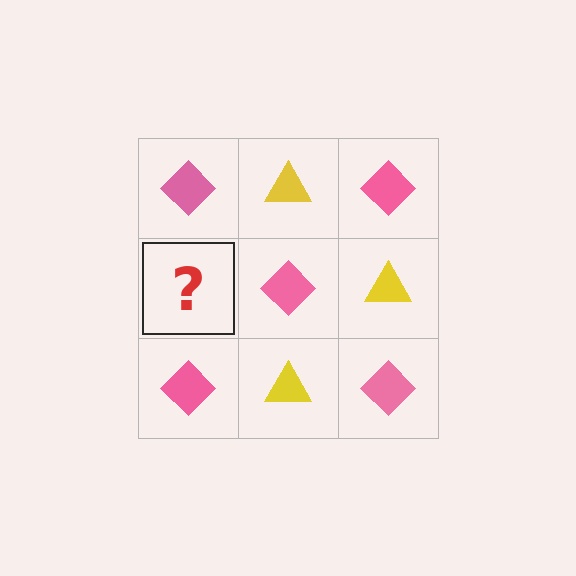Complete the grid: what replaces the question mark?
The question mark should be replaced with a yellow triangle.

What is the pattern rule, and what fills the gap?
The rule is that it alternates pink diamond and yellow triangle in a checkerboard pattern. The gap should be filled with a yellow triangle.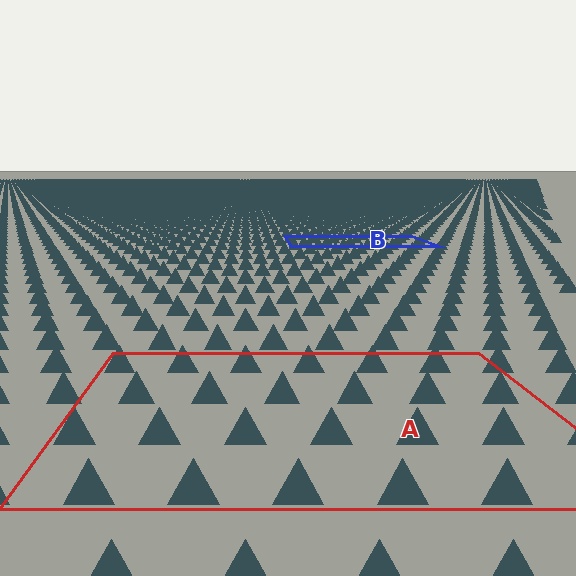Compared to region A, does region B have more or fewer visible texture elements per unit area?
Region B has more texture elements per unit area — they are packed more densely because it is farther away.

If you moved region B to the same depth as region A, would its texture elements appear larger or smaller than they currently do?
They would appear larger. At a closer depth, the same texture elements are projected at a bigger on-screen size.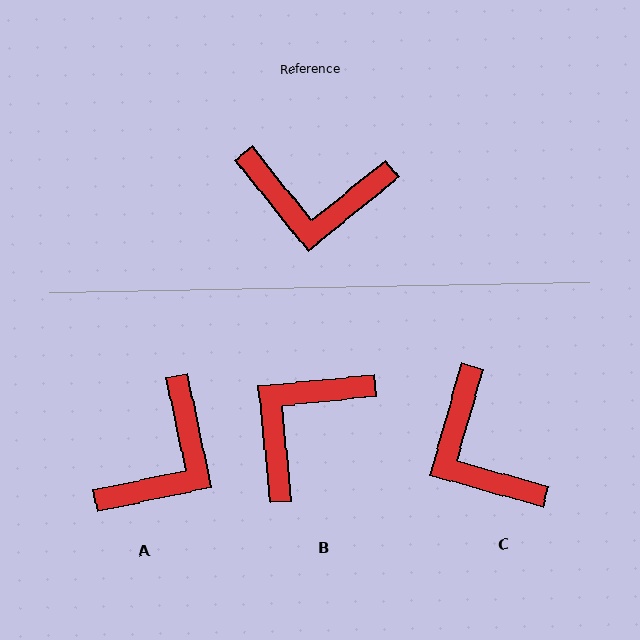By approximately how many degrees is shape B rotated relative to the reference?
Approximately 123 degrees clockwise.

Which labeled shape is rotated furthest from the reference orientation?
B, about 123 degrees away.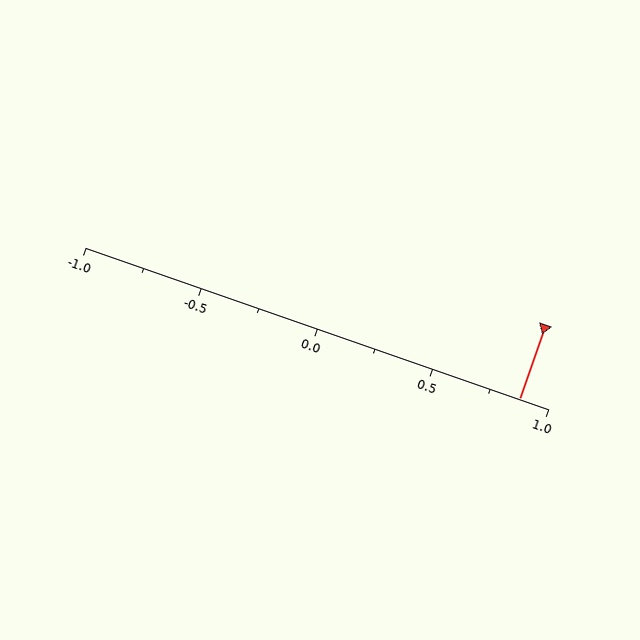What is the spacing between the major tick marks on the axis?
The major ticks are spaced 0.5 apart.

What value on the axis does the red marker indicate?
The marker indicates approximately 0.88.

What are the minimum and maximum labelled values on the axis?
The axis runs from -1.0 to 1.0.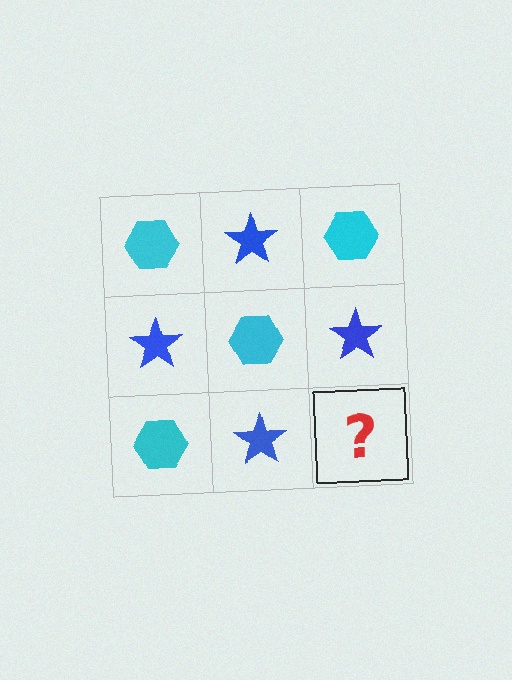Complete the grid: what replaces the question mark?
The question mark should be replaced with a cyan hexagon.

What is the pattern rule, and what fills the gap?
The rule is that it alternates cyan hexagon and blue star in a checkerboard pattern. The gap should be filled with a cyan hexagon.